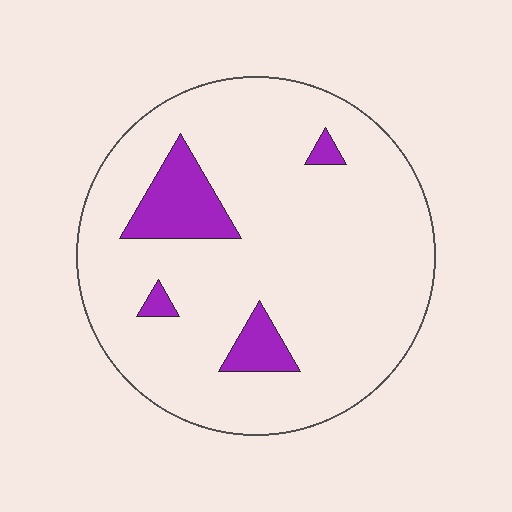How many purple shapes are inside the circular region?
4.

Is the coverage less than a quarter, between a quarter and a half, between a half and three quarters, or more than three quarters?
Less than a quarter.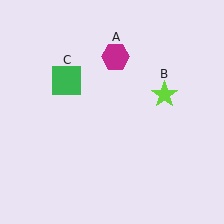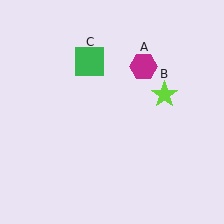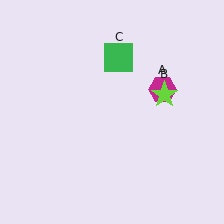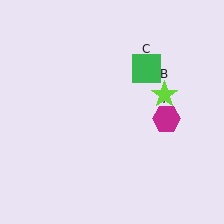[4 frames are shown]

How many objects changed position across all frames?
2 objects changed position: magenta hexagon (object A), green square (object C).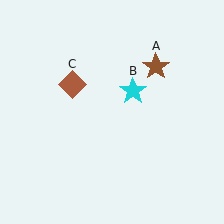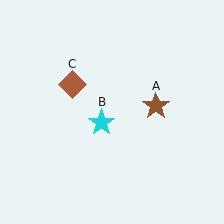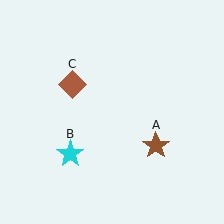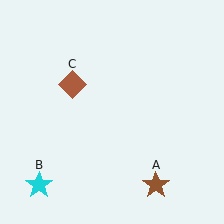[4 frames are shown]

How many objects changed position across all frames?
2 objects changed position: brown star (object A), cyan star (object B).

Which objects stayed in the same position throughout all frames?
Brown diamond (object C) remained stationary.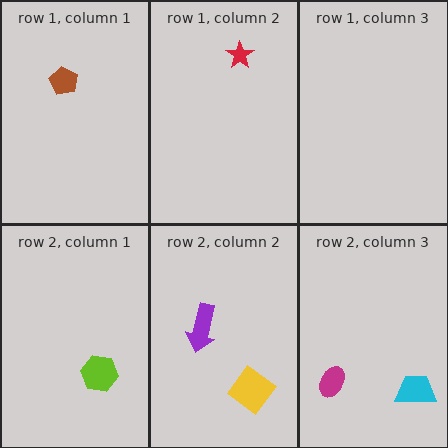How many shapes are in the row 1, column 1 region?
1.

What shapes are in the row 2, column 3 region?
The magenta ellipse, the cyan trapezoid.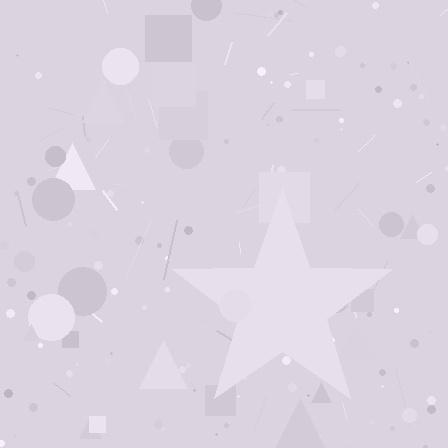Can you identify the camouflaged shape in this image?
The camouflaged shape is a star.